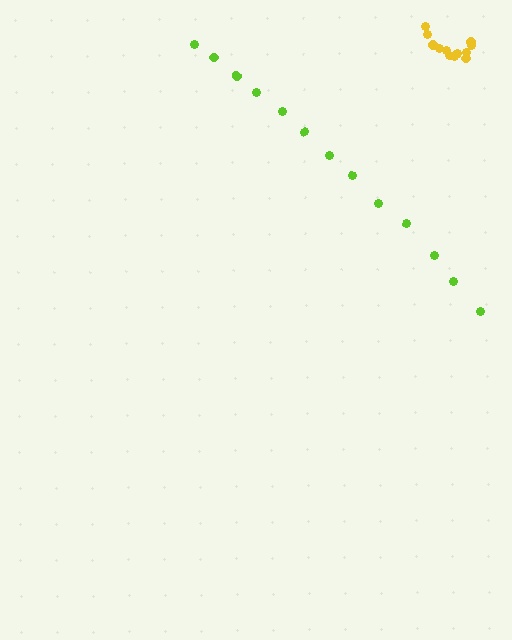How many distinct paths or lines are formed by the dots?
There are 2 distinct paths.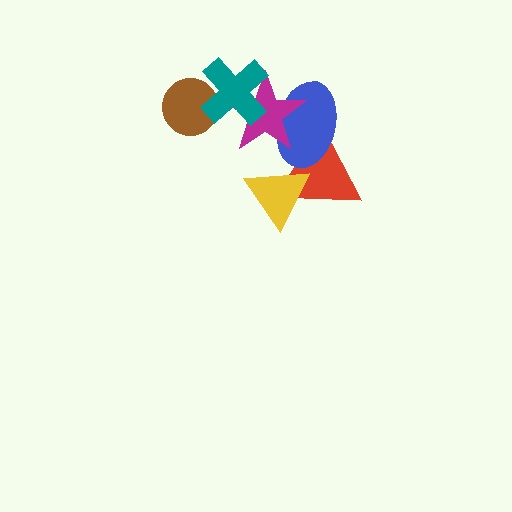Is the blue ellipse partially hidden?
Yes, it is partially covered by another shape.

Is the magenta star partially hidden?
Yes, it is partially covered by another shape.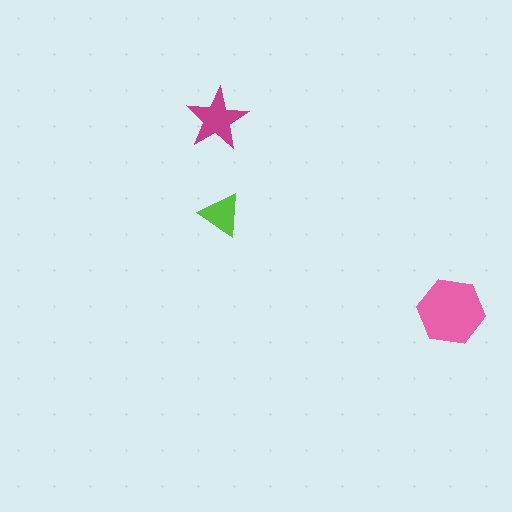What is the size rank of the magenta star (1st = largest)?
2nd.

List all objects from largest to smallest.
The pink hexagon, the magenta star, the lime triangle.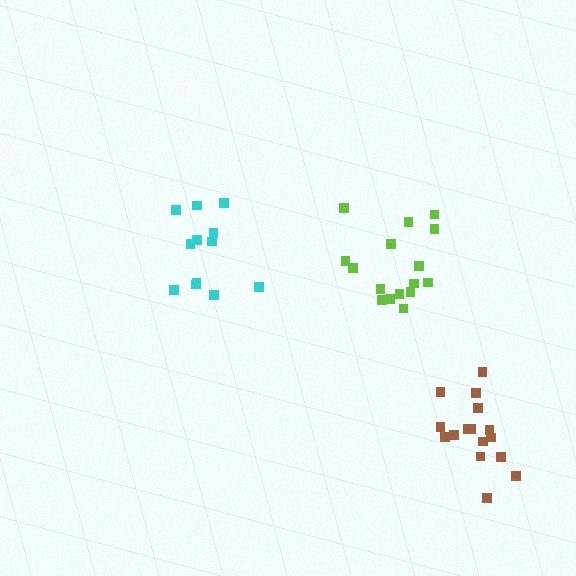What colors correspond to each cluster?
The clusters are colored: cyan, brown, lime.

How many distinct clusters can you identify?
There are 3 distinct clusters.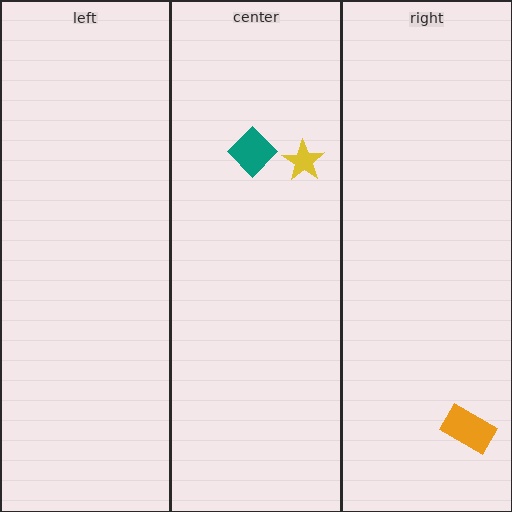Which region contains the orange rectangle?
The right region.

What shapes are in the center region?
The teal diamond, the yellow star.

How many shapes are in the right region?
1.